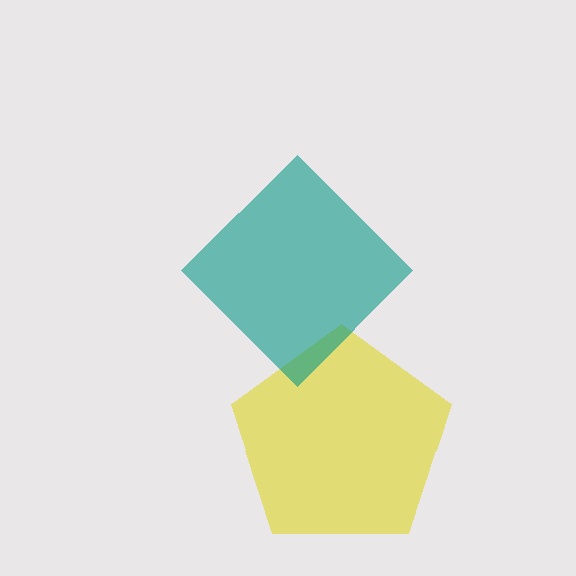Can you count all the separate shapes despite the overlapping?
Yes, there are 2 separate shapes.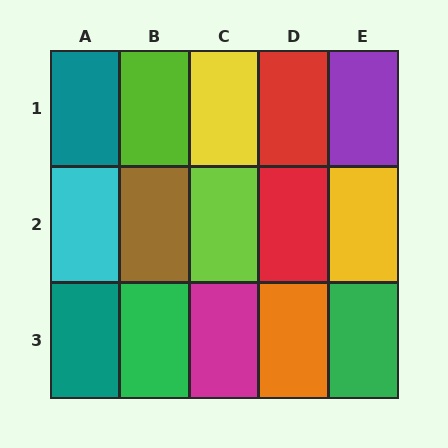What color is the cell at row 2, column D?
Red.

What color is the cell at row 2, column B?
Brown.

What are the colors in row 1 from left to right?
Teal, lime, yellow, red, purple.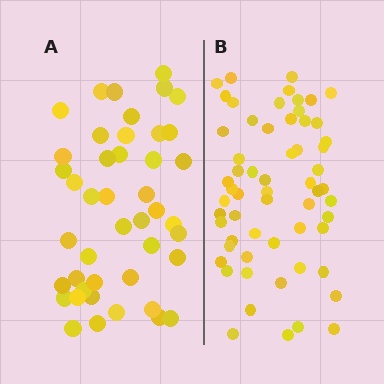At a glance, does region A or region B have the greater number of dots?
Region B (the right region) has more dots.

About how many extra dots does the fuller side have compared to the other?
Region B has approximately 15 more dots than region A.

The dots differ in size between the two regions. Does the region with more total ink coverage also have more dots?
No. Region A has more total ink coverage because its dots are larger, but region B actually contains more individual dots. Total area can be misleading — the number of items is what matters here.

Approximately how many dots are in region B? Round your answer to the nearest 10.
About 60 dots.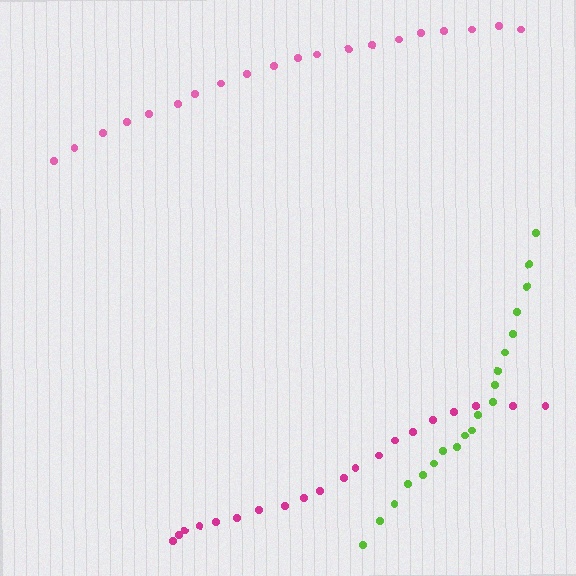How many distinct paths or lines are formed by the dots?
There are 3 distinct paths.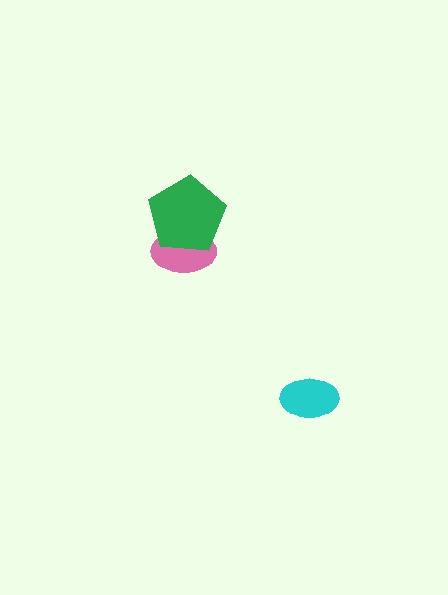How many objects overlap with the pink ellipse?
1 object overlaps with the pink ellipse.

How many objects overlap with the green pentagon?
1 object overlaps with the green pentagon.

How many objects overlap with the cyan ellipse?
0 objects overlap with the cyan ellipse.